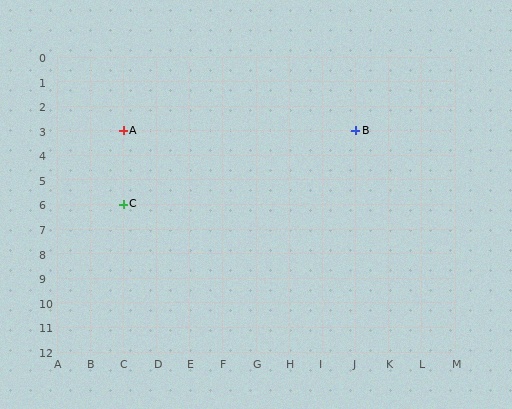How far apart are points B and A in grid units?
Points B and A are 7 columns apart.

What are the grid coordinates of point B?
Point B is at grid coordinates (J, 3).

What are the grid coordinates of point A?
Point A is at grid coordinates (C, 3).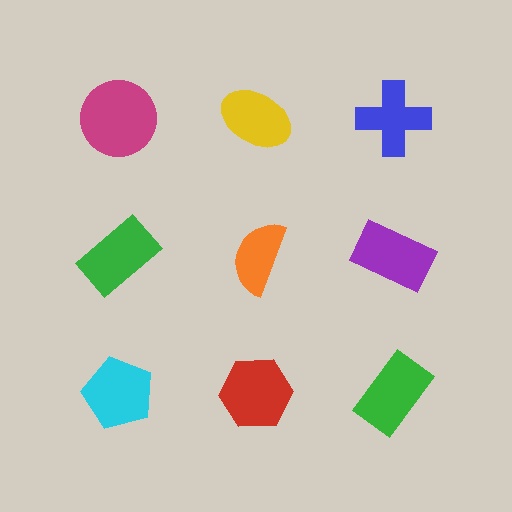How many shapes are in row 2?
3 shapes.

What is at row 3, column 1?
A cyan pentagon.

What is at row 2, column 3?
A purple rectangle.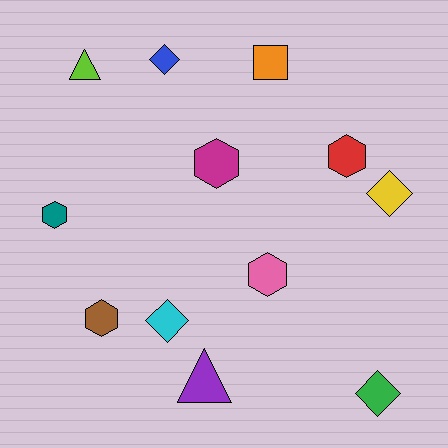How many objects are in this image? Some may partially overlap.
There are 12 objects.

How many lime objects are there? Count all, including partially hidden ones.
There is 1 lime object.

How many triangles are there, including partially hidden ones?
There are 2 triangles.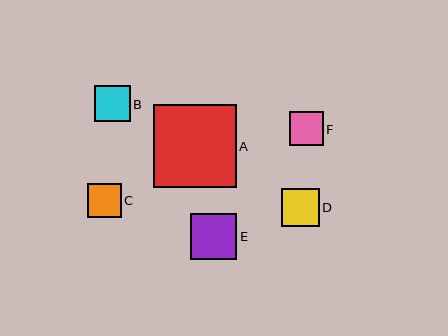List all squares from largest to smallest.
From largest to smallest: A, E, D, B, C, F.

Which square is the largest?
Square A is the largest with a size of approximately 83 pixels.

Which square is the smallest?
Square F is the smallest with a size of approximately 34 pixels.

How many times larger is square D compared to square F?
Square D is approximately 1.1 times the size of square F.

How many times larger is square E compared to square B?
Square E is approximately 1.3 times the size of square B.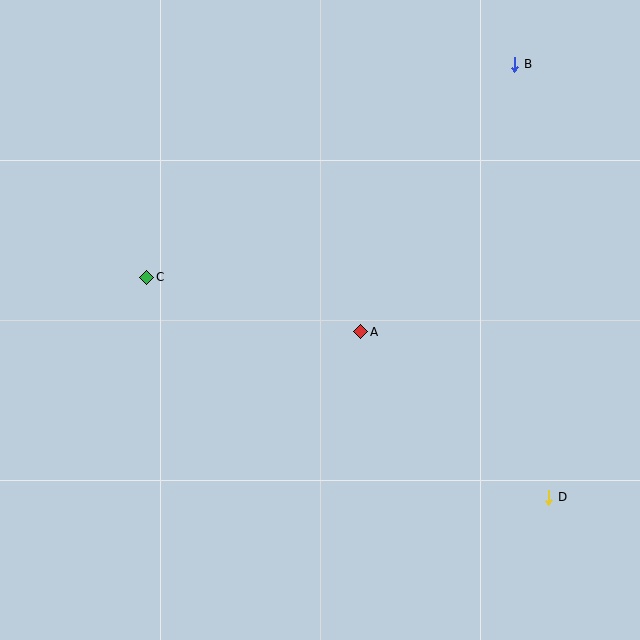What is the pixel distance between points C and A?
The distance between C and A is 221 pixels.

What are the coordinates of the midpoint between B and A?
The midpoint between B and A is at (438, 198).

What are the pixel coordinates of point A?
Point A is at (361, 332).